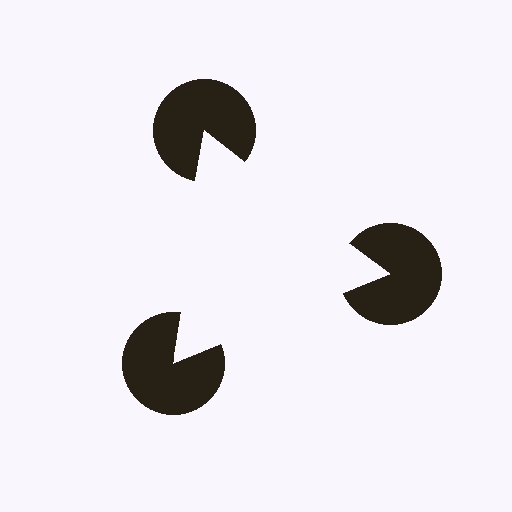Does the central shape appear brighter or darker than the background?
It typically appears slightly brighter than the background, even though no actual brightness change is drawn.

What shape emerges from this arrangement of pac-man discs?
An illusory triangle — its edges are inferred from the aligned wedge cuts in the pac-man discs, not physically drawn.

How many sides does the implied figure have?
3 sides.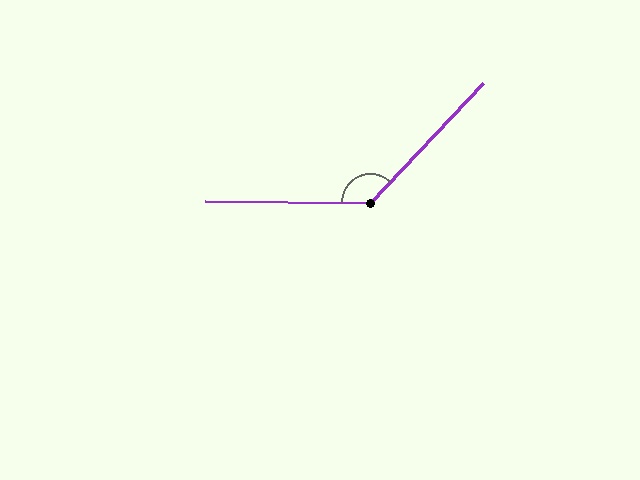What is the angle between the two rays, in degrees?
Approximately 133 degrees.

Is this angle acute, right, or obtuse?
It is obtuse.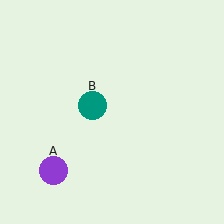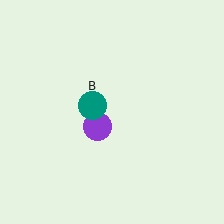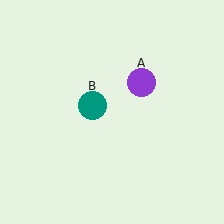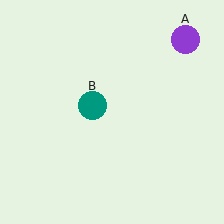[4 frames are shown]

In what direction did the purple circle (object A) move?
The purple circle (object A) moved up and to the right.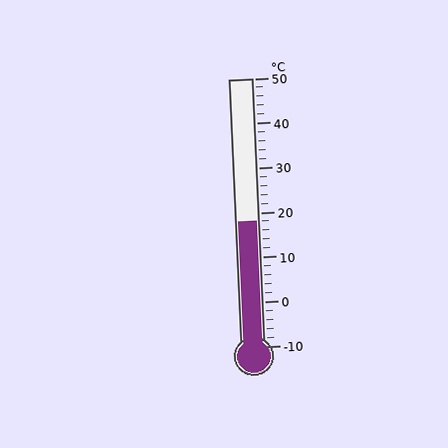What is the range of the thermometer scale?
The thermometer scale ranges from -10°C to 50°C.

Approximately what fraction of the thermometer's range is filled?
The thermometer is filled to approximately 45% of its range.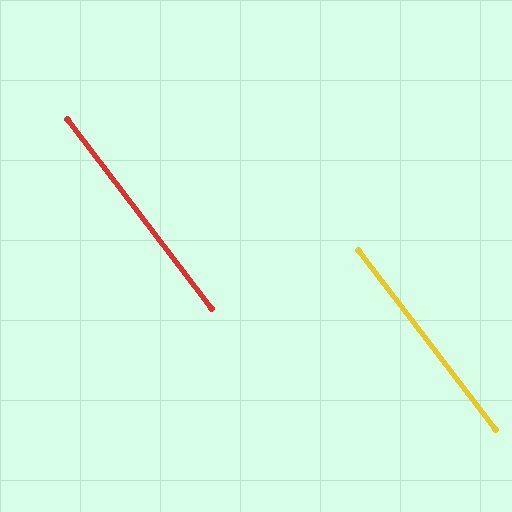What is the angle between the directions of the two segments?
Approximately 0 degrees.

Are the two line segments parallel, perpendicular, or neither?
Parallel — their directions differ by only 0.0°.